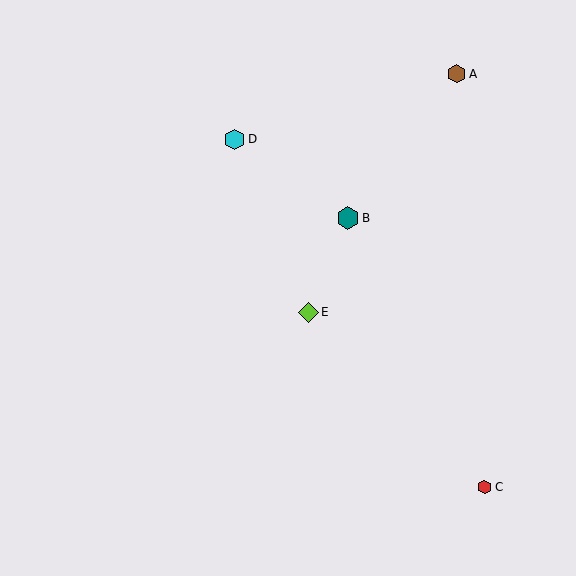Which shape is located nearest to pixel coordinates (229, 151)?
The cyan hexagon (labeled D) at (235, 139) is nearest to that location.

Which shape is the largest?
The teal hexagon (labeled B) is the largest.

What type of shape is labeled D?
Shape D is a cyan hexagon.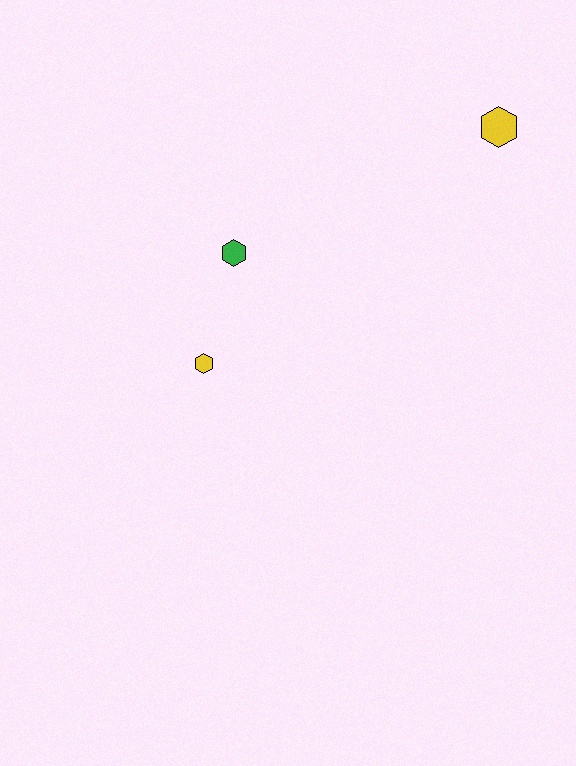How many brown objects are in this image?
There are no brown objects.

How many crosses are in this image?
There are no crosses.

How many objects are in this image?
There are 3 objects.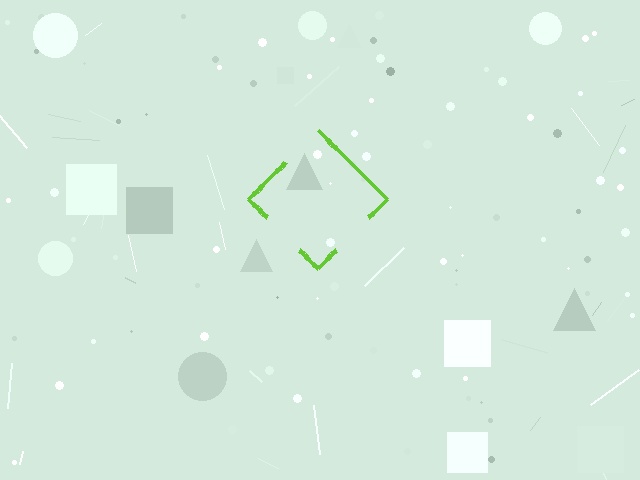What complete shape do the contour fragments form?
The contour fragments form a diamond.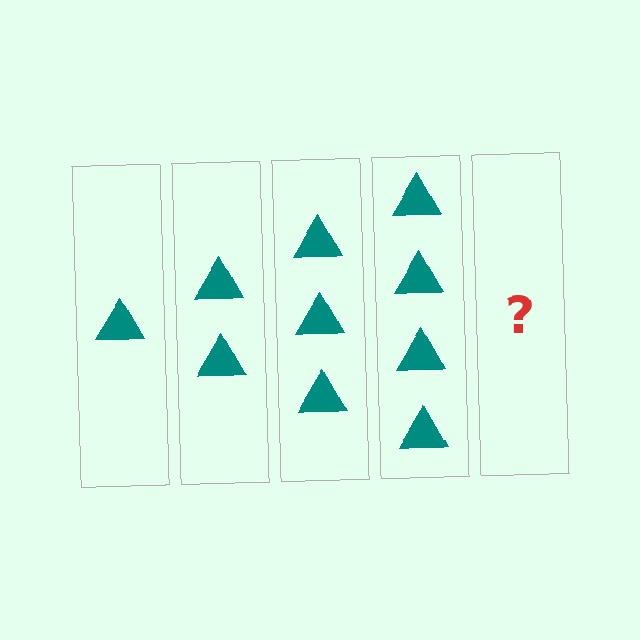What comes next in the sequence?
The next element should be 5 triangles.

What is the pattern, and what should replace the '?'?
The pattern is that each step adds one more triangle. The '?' should be 5 triangles.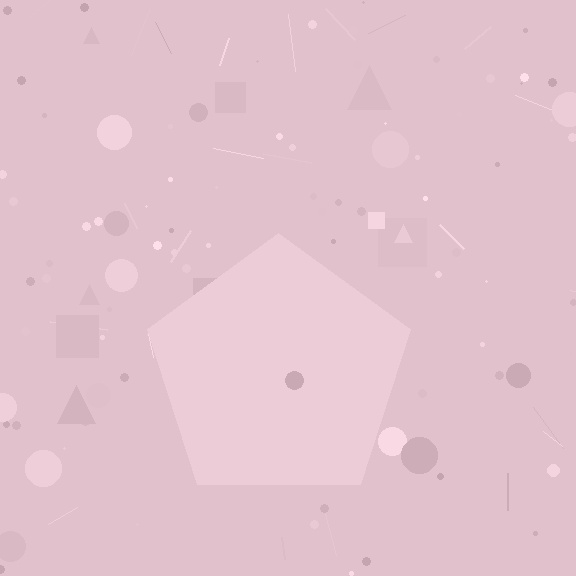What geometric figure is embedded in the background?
A pentagon is embedded in the background.